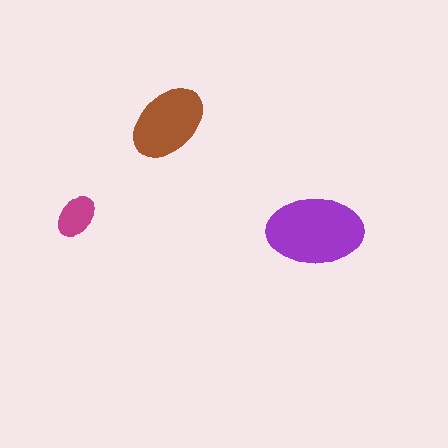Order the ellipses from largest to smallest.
the purple one, the brown one, the magenta one.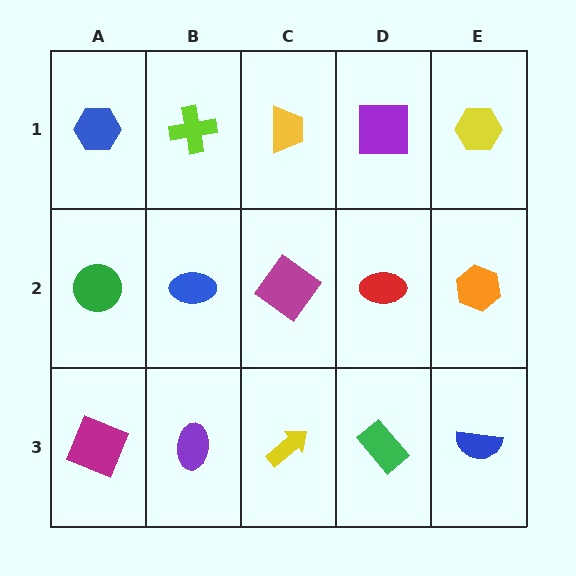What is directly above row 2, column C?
A yellow trapezoid.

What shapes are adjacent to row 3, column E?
An orange hexagon (row 2, column E), a green rectangle (row 3, column D).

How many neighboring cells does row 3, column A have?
2.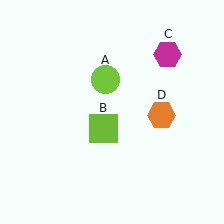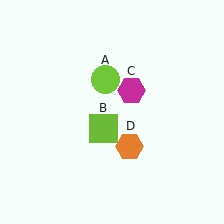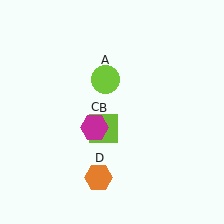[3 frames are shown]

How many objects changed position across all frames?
2 objects changed position: magenta hexagon (object C), orange hexagon (object D).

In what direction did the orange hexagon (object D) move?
The orange hexagon (object D) moved down and to the left.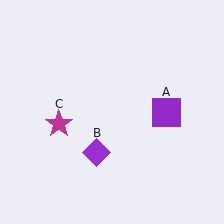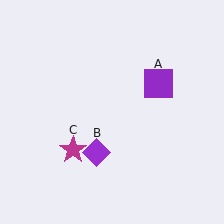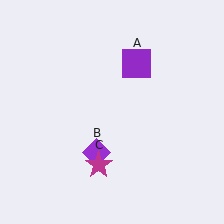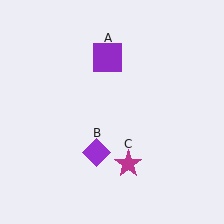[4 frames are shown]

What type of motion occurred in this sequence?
The purple square (object A), magenta star (object C) rotated counterclockwise around the center of the scene.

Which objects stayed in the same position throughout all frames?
Purple diamond (object B) remained stationary.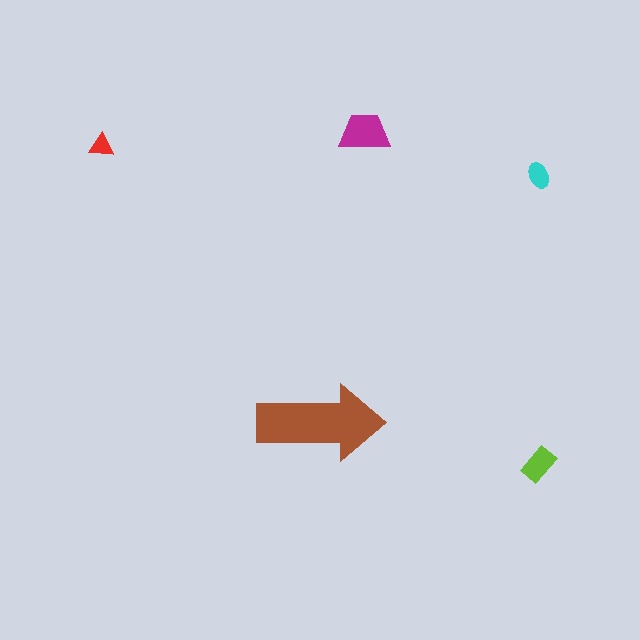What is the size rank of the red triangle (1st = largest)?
5th.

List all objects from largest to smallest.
The brown arrow, the magenta trapezoid, the lime rectangle, the cyan ellipse, the red triangle.